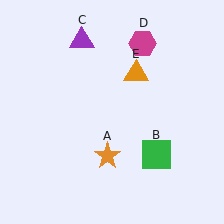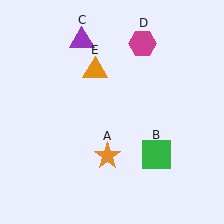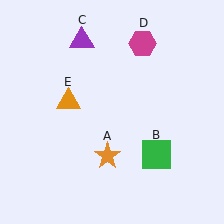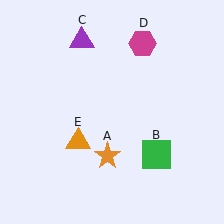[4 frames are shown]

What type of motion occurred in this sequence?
The orange triangle (object E) rotated counterclockwise around the center of the scene.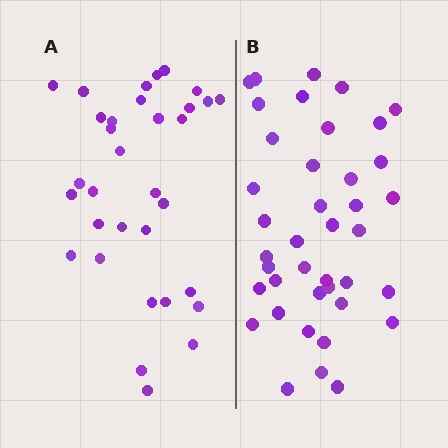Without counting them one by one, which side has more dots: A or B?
Region B (the right region) has more dots.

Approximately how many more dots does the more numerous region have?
Region B has roughly 8 or so more dots than region A.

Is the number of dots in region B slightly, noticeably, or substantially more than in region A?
Region B has only slightly more — the two regions are fairly close. The ratio is roughly 1.2 to 1.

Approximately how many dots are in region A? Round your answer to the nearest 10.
About 30 dots. (The exact count is 33, which rounds to 30.)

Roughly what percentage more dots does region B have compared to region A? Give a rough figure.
About 20% more.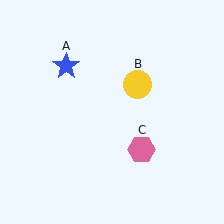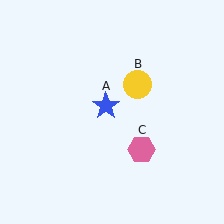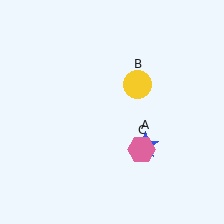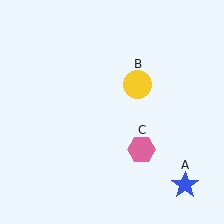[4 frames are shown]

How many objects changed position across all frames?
1 object changed position: blue star (object A).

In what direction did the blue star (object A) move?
The blue star (object A) moved down and to the right.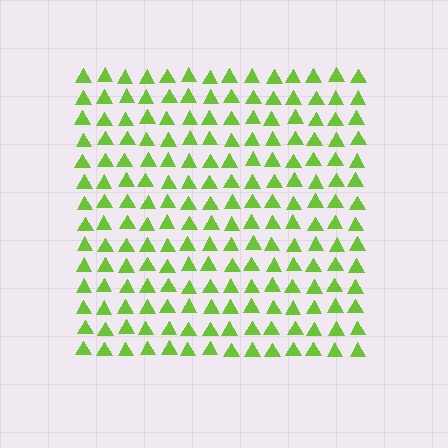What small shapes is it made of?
It is made of small triangles.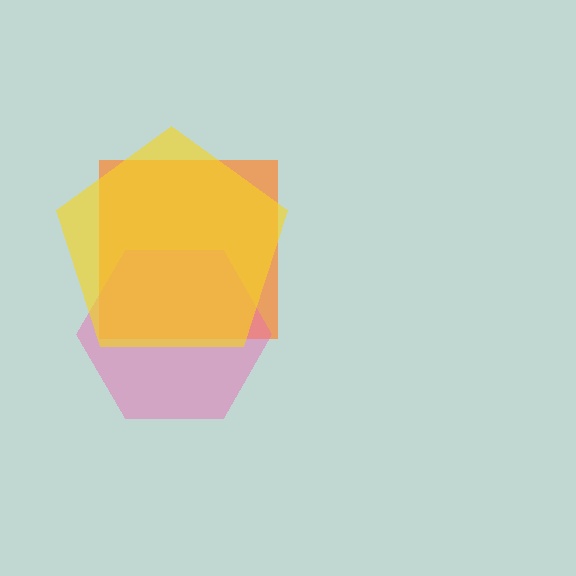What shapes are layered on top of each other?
The layered shapes are: an orange square, a pink hexagon, a yellow pentagon.